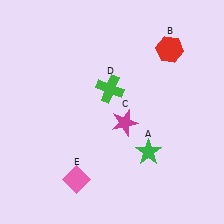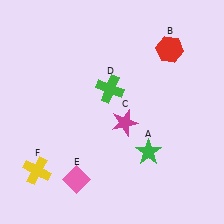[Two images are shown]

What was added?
A yellow cross (F) was added in Image 2.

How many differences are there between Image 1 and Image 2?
There is 1 difference between the two images.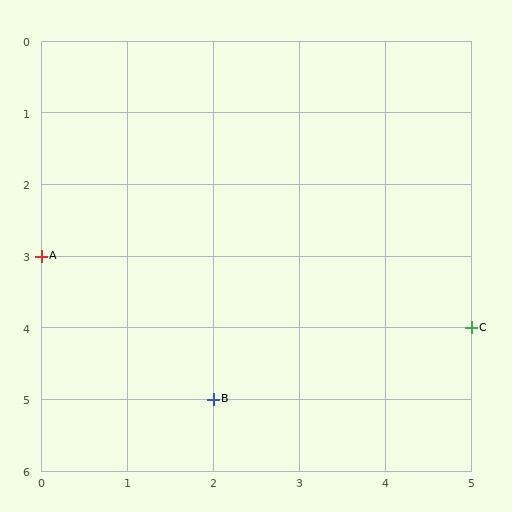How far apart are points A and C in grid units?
Points A and C are 5 columns and 1 row apart (about 5.1 grid units diagonally).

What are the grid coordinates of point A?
Point A is at grid coordinates (0, 3).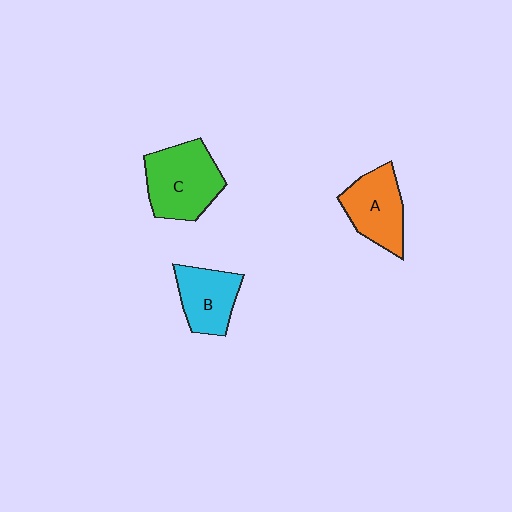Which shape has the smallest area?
Shape B (cyan).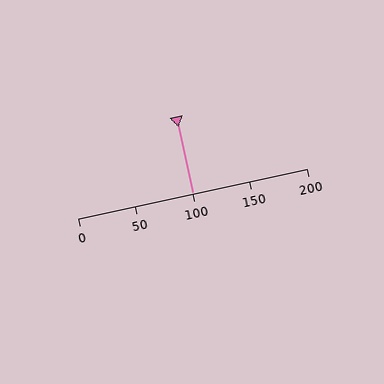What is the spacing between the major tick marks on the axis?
The major ticks are spaced 50 apart.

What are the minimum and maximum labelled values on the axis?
The axis runs from 0 to 200.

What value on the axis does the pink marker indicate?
The marker indicates approximately 100.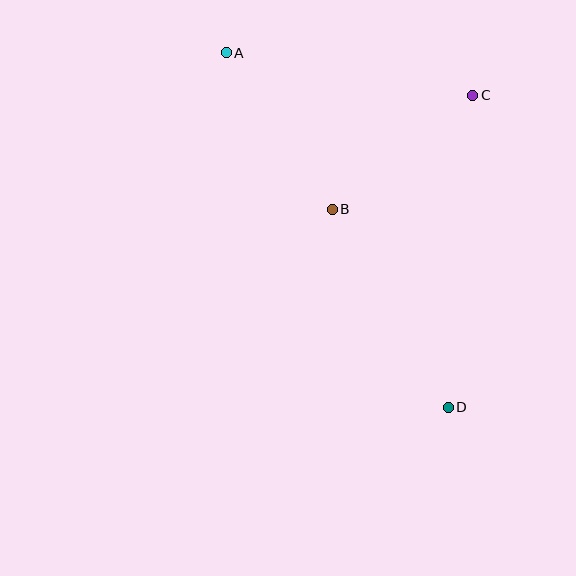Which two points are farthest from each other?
Points A and D are farthest from each other.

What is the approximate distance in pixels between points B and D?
The distance between B and D is approximately 230 pixels.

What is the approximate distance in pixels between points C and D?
The distance between C and D is approximately 313 pixels.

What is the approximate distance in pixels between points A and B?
The distance between A and B is approximately 189 pixels.